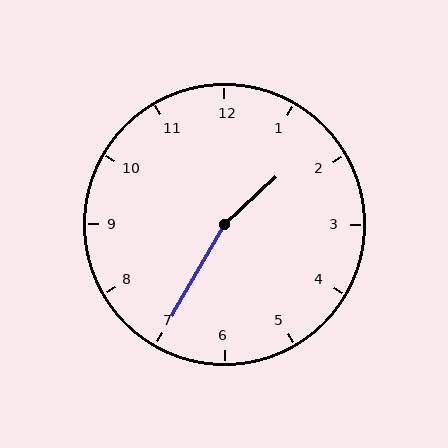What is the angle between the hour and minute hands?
Approximately 162 degrees.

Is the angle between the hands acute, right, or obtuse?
It is obtuse.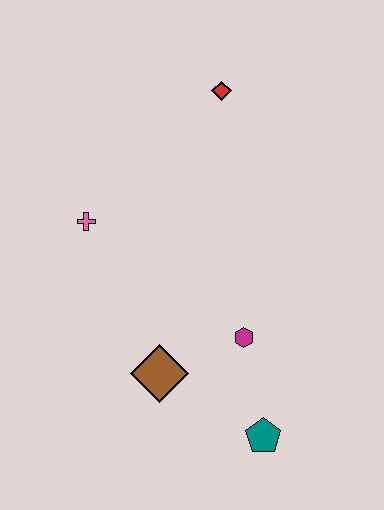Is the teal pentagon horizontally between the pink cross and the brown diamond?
No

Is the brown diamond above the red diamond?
No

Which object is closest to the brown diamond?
The magenta hexagon is closest to the brown diamond.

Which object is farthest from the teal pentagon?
The red diamond is farthest from the teal pentagon.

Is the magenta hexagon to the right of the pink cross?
Yes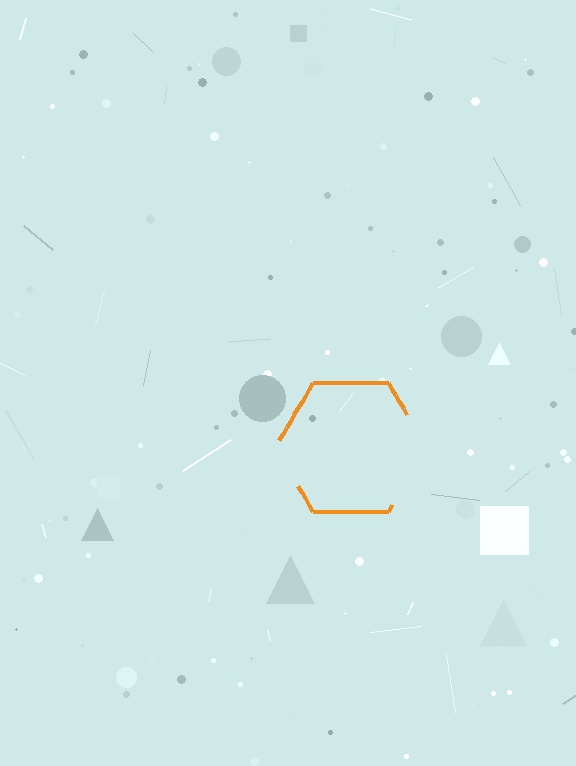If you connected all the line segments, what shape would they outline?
They would outline a hexagon.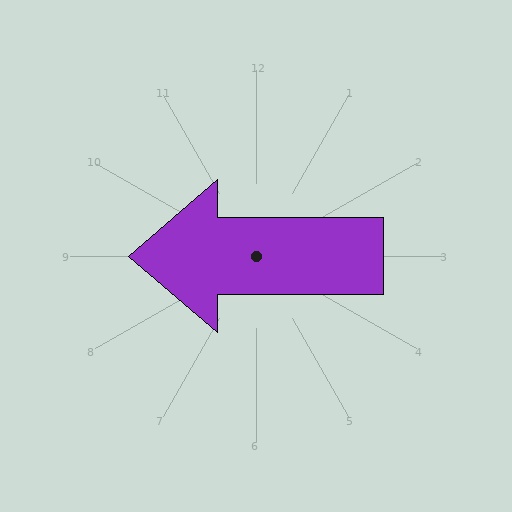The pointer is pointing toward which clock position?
Roughly 9 o'clock.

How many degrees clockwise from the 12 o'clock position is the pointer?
Approximately 270 degrees.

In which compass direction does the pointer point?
West.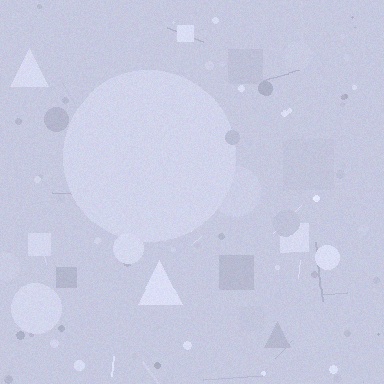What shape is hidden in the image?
A circle is hidden in the image.